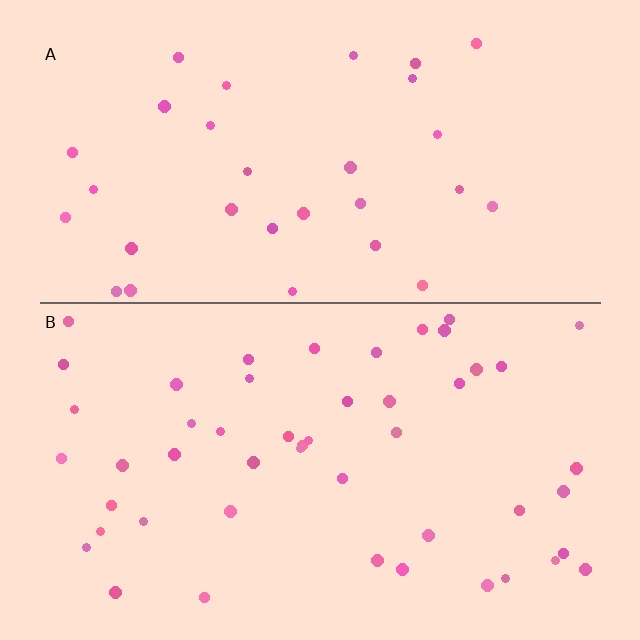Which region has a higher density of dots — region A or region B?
B (the bottom).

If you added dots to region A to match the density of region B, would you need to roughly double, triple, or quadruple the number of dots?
Approximately double.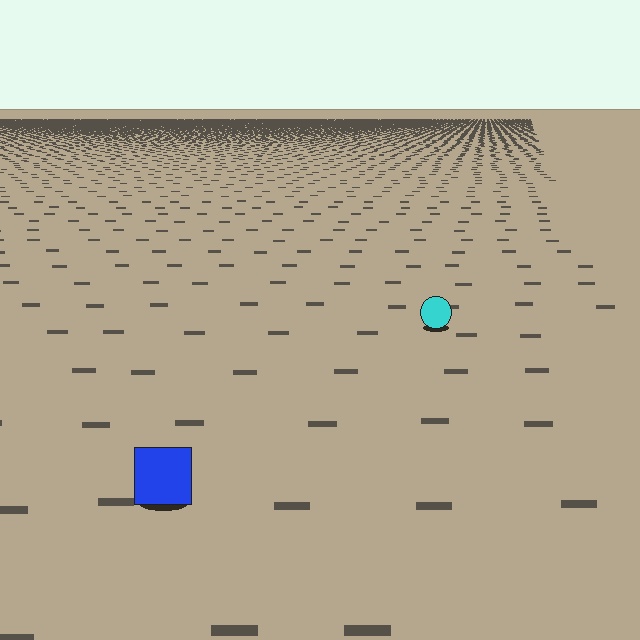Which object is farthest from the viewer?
The cyan circle is farthest from the viewer. It appears smaller and the ground texture around it is denser.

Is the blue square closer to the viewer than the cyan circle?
Yes. The blue square is closer — you can tell from the texture gradient: the ground texture is coarser near it.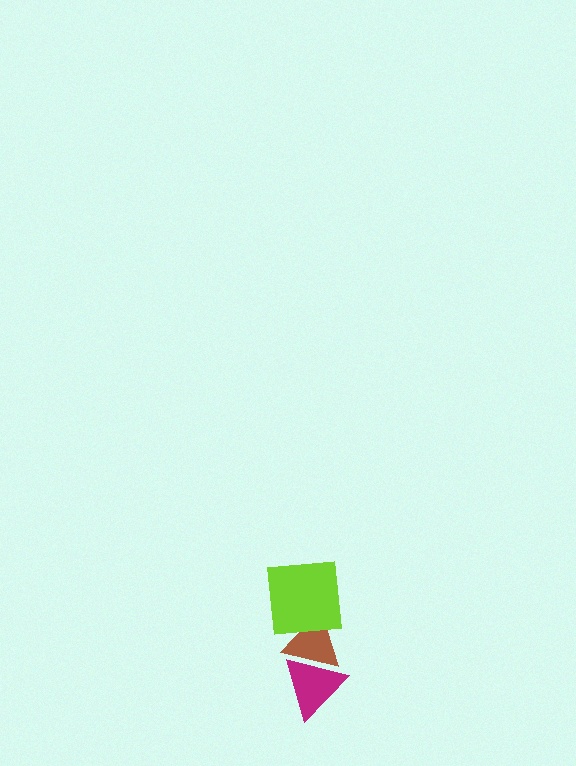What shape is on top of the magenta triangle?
The brown triangle is on top of the magenta triangle.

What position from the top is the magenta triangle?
The magenta triangle is 3rd from the top.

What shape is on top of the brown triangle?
The lime square is on top of the brown triangle.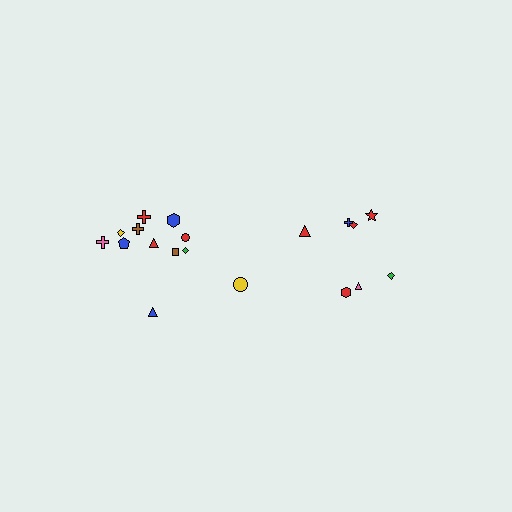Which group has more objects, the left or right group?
The left group.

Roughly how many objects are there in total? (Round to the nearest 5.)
Roughly 20 objects in total.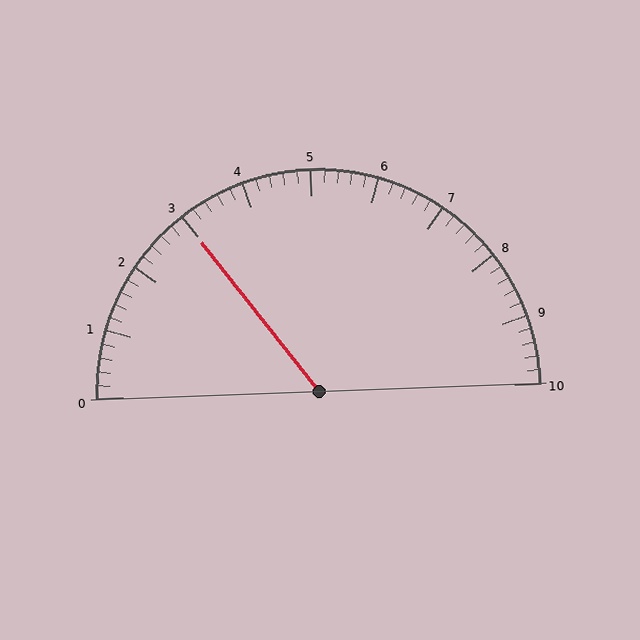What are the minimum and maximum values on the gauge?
The gauge ranges from 0 to 10.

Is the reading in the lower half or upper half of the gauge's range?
The reading is in the lower half of the range (0 to 10).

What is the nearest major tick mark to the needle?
The nearest major tick mark is 3.